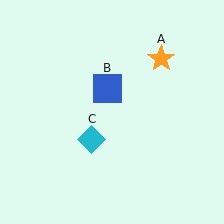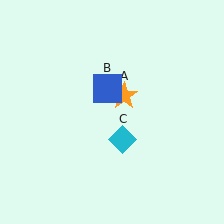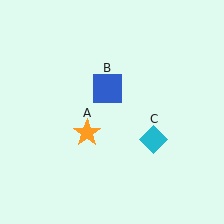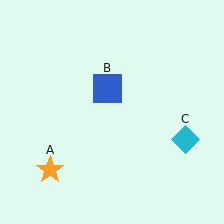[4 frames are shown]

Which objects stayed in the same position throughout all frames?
Blue square (object B) remained stationary.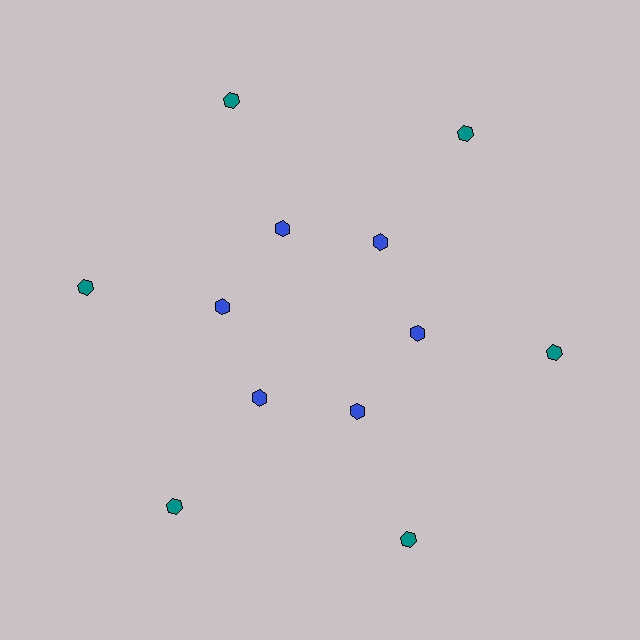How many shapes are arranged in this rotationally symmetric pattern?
There are 12 shapes, arranged in 6 groups of 2.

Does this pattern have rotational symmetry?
Yes, this pattern has 6-fold rotational symmetry. It looks the same after rotating 60 degrees around the center.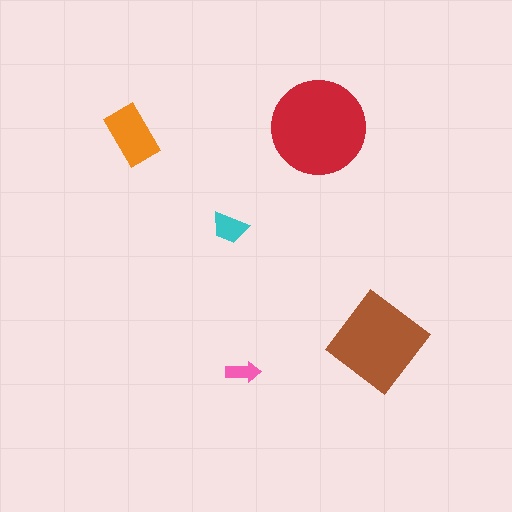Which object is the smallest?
The pink arrow.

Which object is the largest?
The red circle.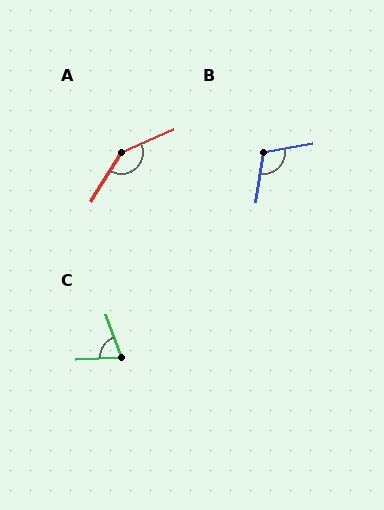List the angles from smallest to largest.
C (73°), B (109°), A (145°).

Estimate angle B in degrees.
Approximately 109 degrees.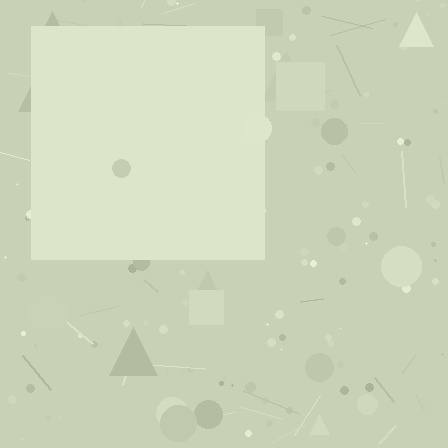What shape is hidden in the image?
A square is hidden in the image.